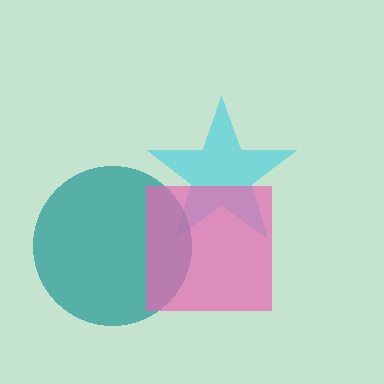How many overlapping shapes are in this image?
There are 3 overlapping shapes in the image.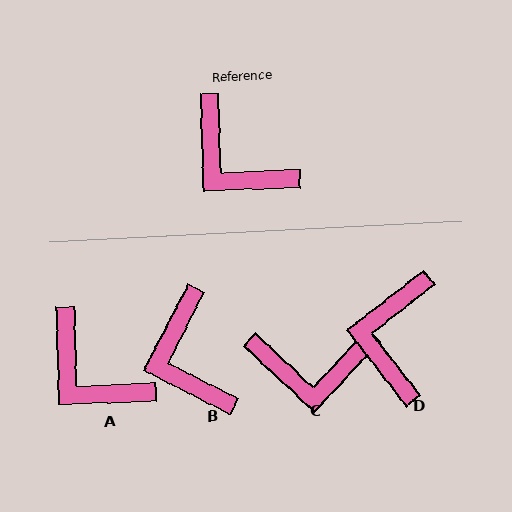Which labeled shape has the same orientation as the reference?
A.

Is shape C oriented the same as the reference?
No, it is off by about 45 degrees.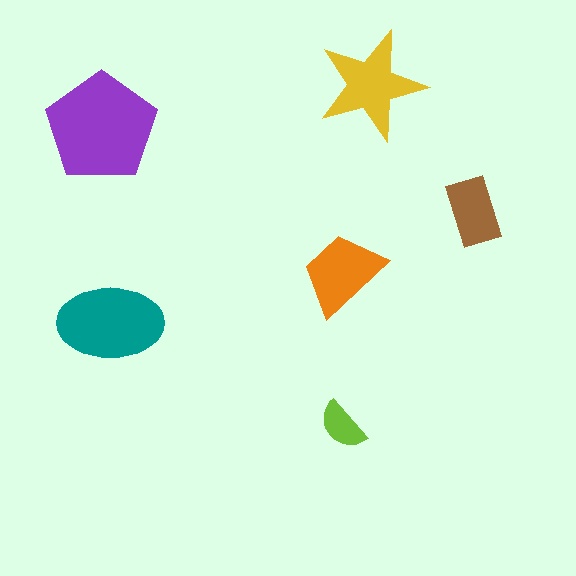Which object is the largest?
The purple pentagon.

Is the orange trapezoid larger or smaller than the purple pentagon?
Smaller.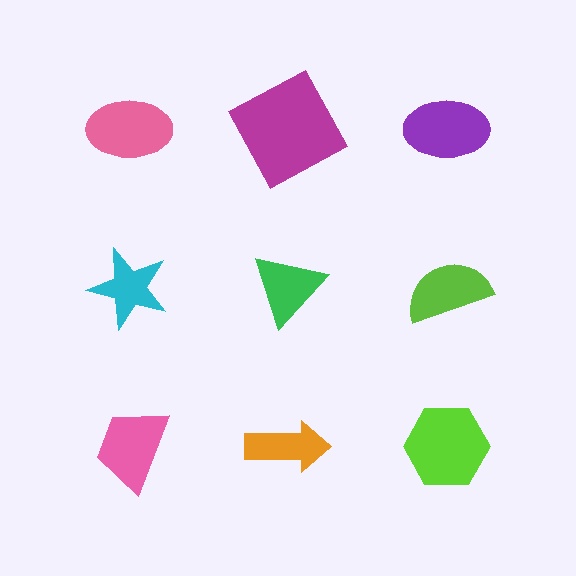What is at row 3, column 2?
An orange arrow.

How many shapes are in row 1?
3 shapes.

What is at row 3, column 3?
A lime hexagon.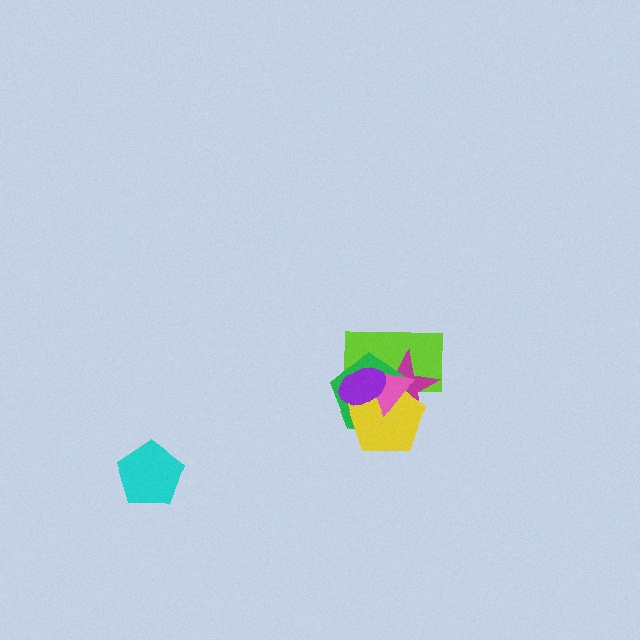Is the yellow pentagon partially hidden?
Yes, it is partially covered by another shape.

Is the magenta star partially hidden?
Yes, it is partially covered by another shape.